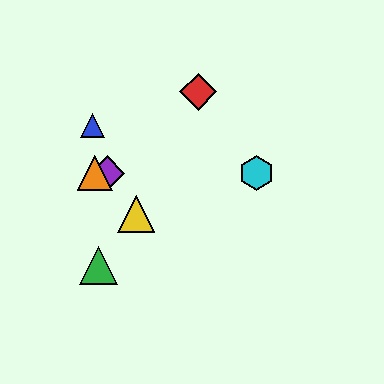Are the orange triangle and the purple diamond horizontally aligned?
Yes, both are at y≈173.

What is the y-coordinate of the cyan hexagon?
The cyan hexagon is at y≈173.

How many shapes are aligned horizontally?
3 shapes (the purple diamond, the orange triangle, the cyan hexagon) are aligned horizontally.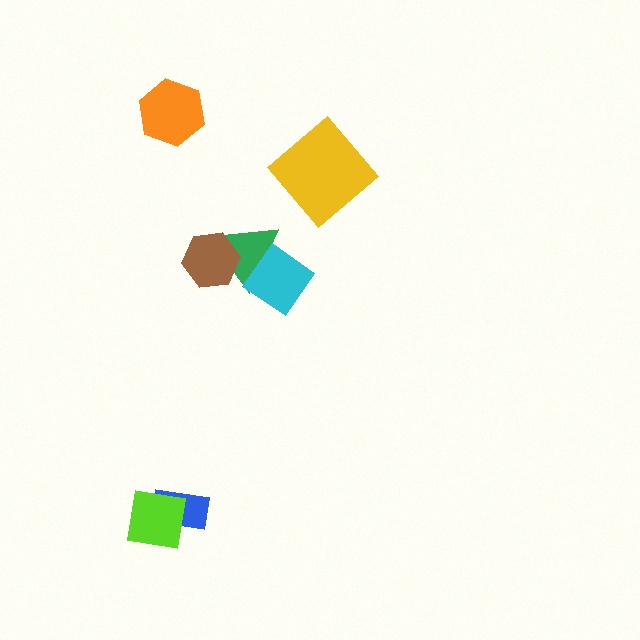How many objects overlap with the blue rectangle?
1 object overlaps with the blue rectangle.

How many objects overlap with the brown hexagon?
1 object overlaps with the brown hexagon.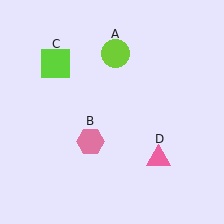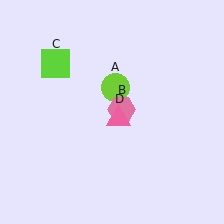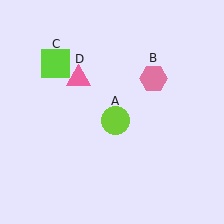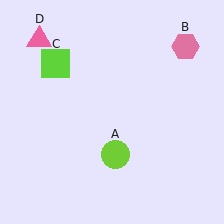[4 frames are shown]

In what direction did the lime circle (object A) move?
The lime circle (object A) moved down.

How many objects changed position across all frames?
3 objects changed position: lime circle (object A), pink hexagon (object B), pink triangle (object D).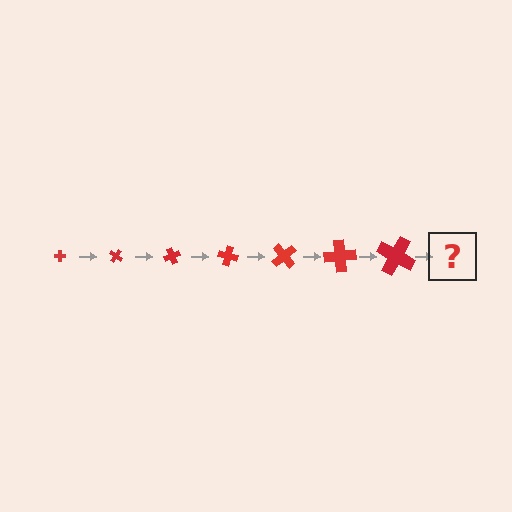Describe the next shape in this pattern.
It should be a cross, larger than the previous one and rotated 245 degrees from the start.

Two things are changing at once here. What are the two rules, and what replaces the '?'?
The two rules are that the cross grows larger each step and it rotates 35 degrees each step. The '?' should be a cross, larger than the previous one and rotated 245 degrees from the start.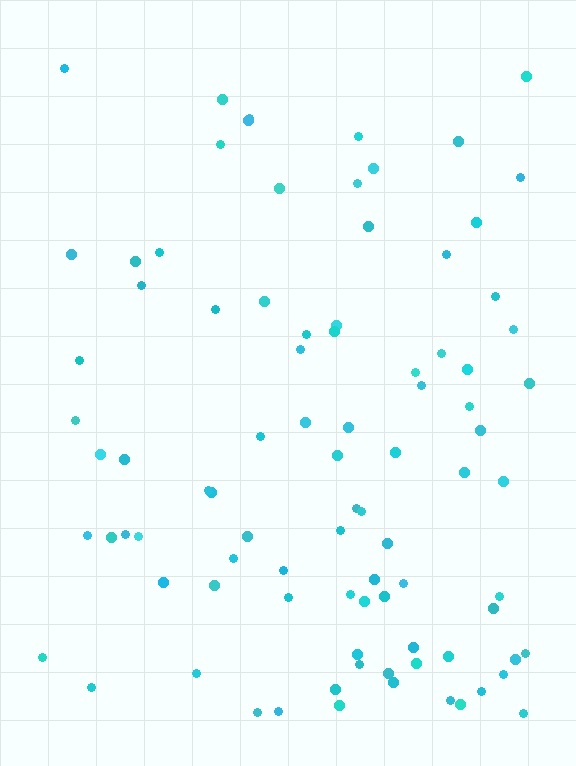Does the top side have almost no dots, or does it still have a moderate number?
Still a moderate number, just noticeably fewer than the bottom.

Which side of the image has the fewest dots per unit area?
The top.